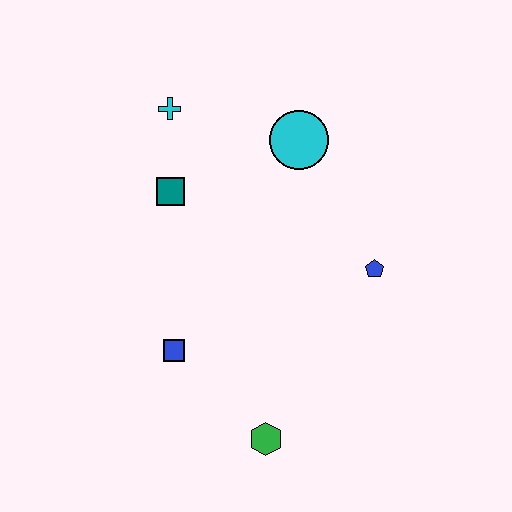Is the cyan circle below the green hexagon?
No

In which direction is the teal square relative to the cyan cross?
The teal square is below the cyan cross.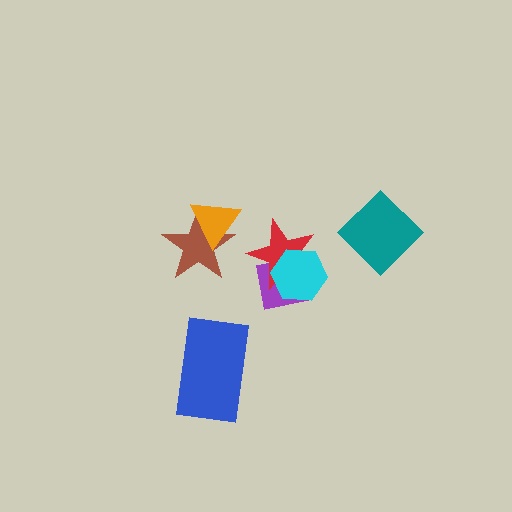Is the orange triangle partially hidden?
No, no other shape covers it.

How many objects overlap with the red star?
2 objects overlap with the red star.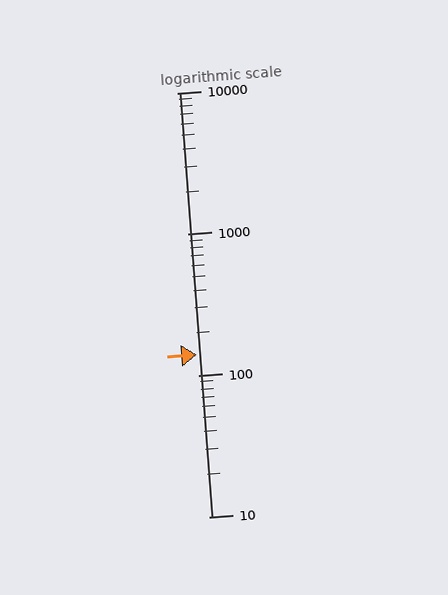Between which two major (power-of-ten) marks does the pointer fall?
The pointer is between 100 and 1000.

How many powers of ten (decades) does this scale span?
The scale spans 3 decades, from 10 to 10000.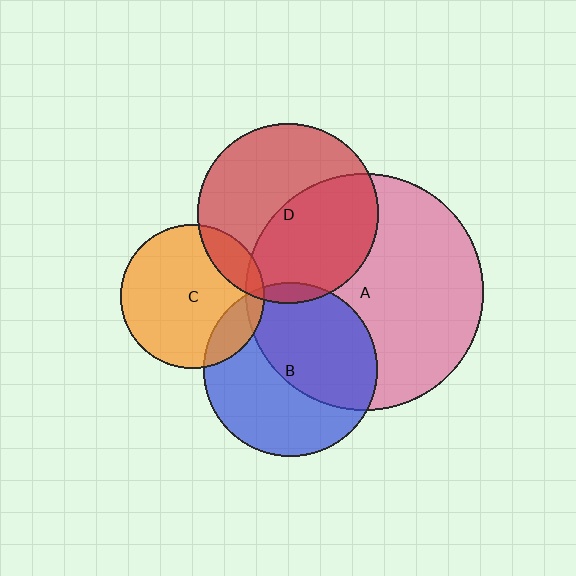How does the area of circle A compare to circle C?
Approximately 2.7 times.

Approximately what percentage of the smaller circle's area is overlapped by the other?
Approximately 5%.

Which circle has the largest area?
Circle A (pink).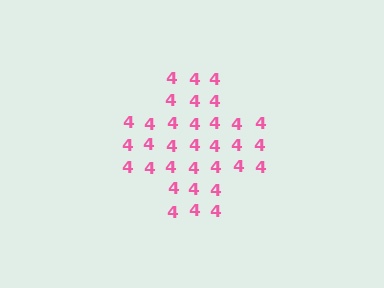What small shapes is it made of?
It is made of small digit 4's.